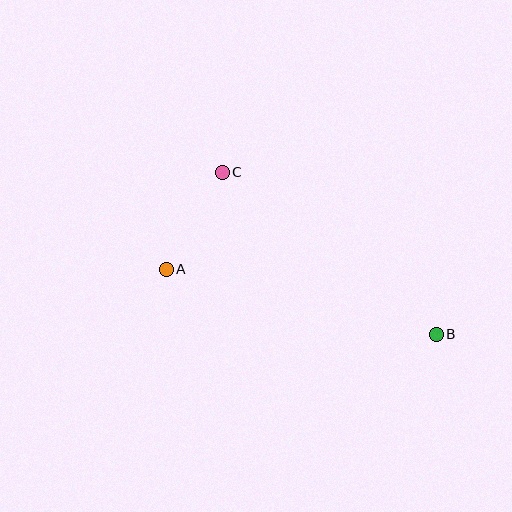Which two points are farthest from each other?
Points A and B are farthest from each other.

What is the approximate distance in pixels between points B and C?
The distance between B and C is approximately 268 pixels.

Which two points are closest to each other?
Points A and C are closest to each other.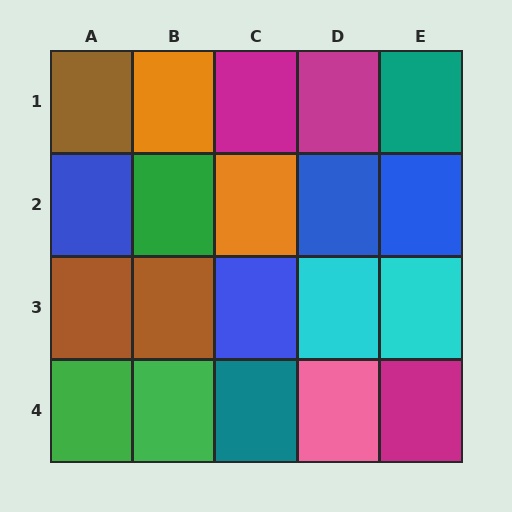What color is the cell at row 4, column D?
Pink.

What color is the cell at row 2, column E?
Blue.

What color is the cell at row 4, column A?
Green.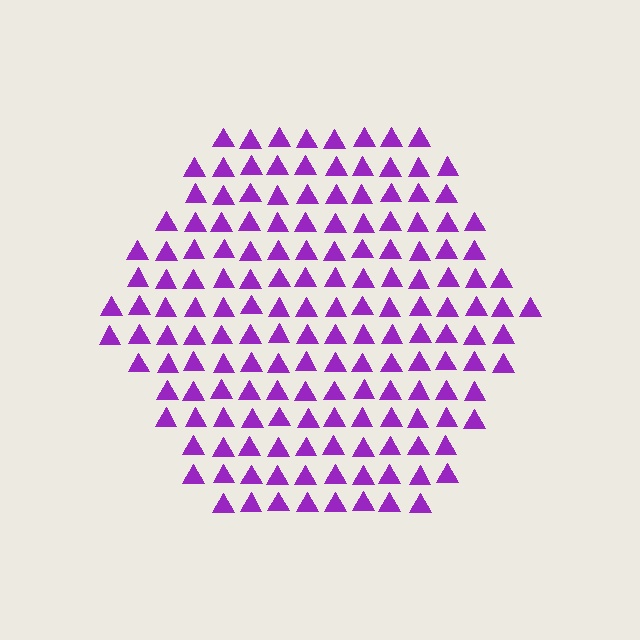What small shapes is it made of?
It is made of small triangles.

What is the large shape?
The large shape is a hexagon.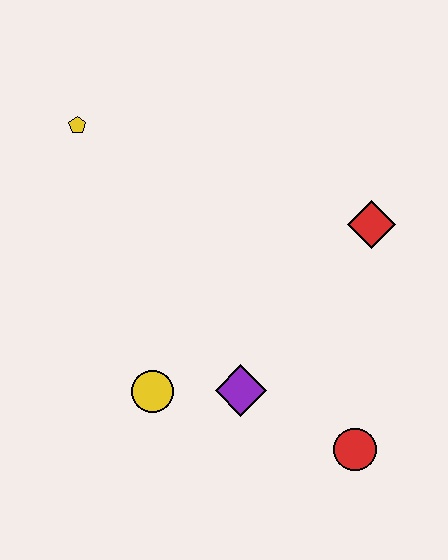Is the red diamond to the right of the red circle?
Yes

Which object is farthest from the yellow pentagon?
The red circle is farthest from the yellow pentagon.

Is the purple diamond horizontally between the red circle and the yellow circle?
Yes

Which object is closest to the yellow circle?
The purple diamond is closest to the yellow circle.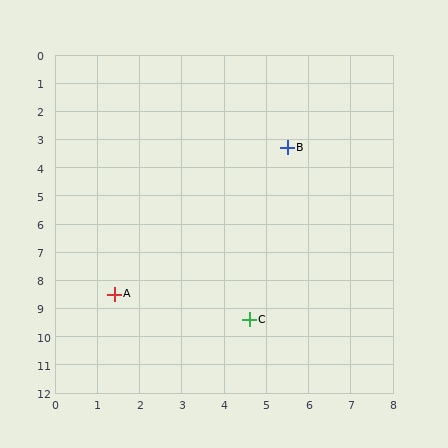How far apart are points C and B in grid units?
Points C and B are about 6.2 grid units apart.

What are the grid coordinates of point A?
Point A is at approximately (1.4, 8.5).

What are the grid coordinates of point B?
Point B is at approximately (5.5, 3.3).